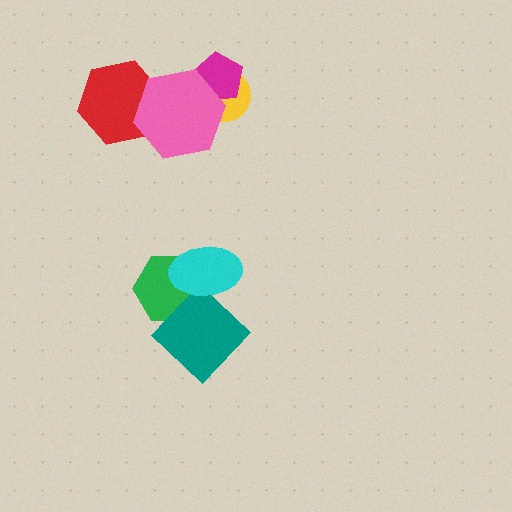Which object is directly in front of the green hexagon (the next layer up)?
The teal diamond is directly in front of the green hexagon.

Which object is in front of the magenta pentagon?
The pink hexagon is in front of the magenta pentagon.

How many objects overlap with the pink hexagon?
3 objects overlap with the pink hexagon.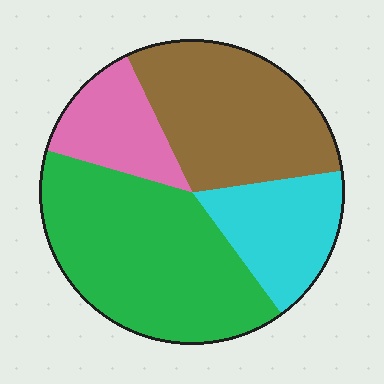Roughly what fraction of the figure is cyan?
Cyan takes up about one sixth (1/6) of the figure.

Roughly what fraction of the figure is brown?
Brown covers about 30% of the figure.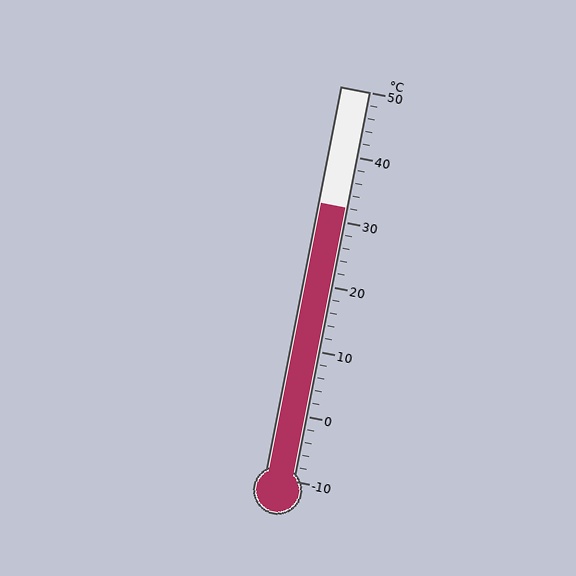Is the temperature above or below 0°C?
The temperature is above 0°C.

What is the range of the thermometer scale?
The thermometer scale ranges from -10°C to 50°C.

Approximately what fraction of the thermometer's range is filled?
The thermometer is filled to approximately 70% of its range.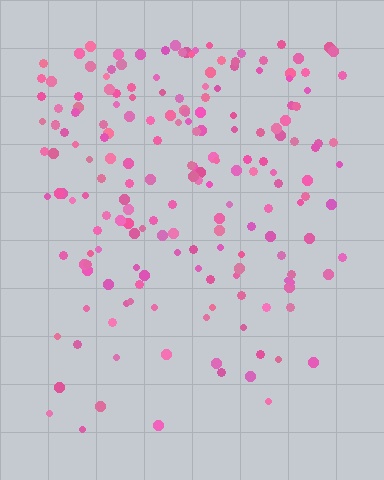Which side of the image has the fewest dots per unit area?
The bottom.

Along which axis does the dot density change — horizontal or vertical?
Vertical.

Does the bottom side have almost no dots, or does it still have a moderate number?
Still a moderate number, just noticeably fewer than the top.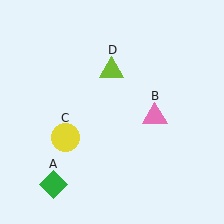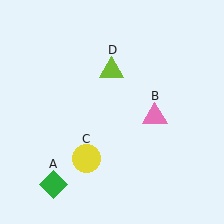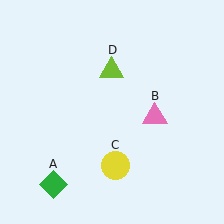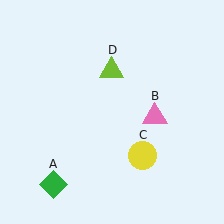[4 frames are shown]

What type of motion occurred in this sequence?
The yellow circle (object C) rotated counterclockwise around the center of the scene.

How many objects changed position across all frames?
1 object changed position: yellow circle (object C).